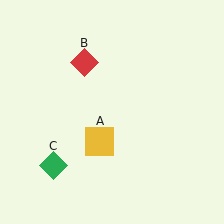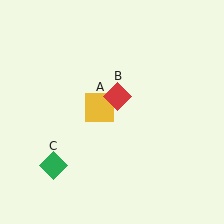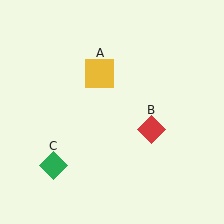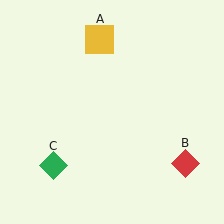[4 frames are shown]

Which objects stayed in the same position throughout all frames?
Green diamond (object C) remained stationary.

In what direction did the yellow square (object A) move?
The yellow square (object A) moved up.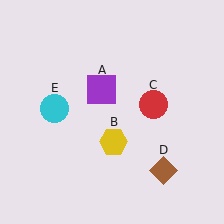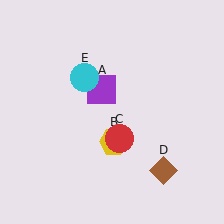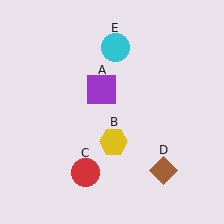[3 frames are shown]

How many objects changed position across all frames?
2 objects changed position: red circle (object C), cyan circle (object E).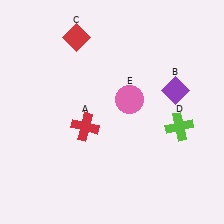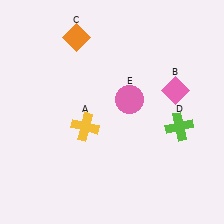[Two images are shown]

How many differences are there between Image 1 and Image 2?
There are 3 differences between the two images.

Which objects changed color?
A changed from red to yellow. B changed from purple to pink. C changed from red to orange.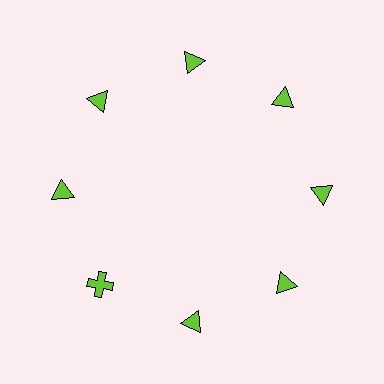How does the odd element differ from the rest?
It has a different shape: cross instead of triangle.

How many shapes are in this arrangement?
There are 8 shapes arranged in a ring pattern.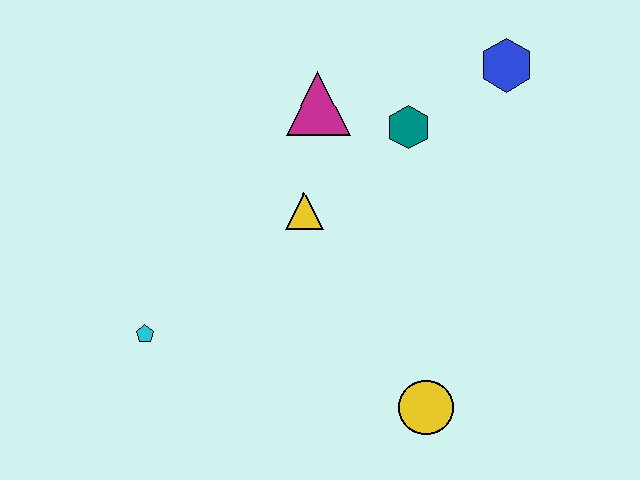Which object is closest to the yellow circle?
The yellow triangle is closest to the yellow circle.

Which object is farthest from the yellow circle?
The blue hexagon is farthest from the yellow circle.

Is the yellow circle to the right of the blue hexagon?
No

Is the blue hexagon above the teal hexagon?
Yes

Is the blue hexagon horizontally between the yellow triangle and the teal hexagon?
No